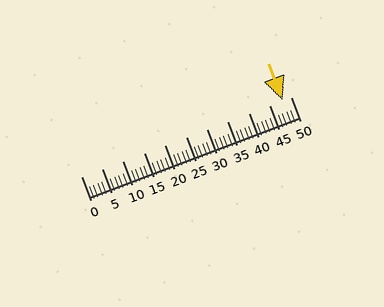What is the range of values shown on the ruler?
The ruler shows values from 0 to 50.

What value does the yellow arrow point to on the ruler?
The yellow arrow points to approximately 48.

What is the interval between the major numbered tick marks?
The major tick marks are spaced 5 units apart.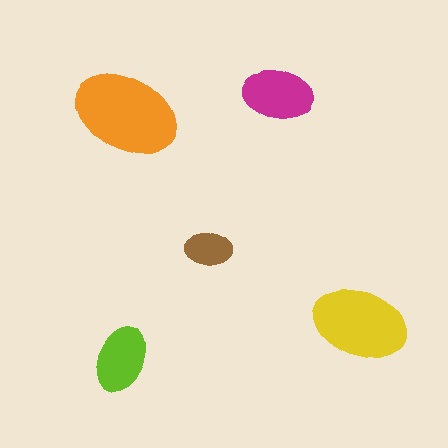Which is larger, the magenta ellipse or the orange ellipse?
The orange one.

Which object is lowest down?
The lime ellipse is bottommost.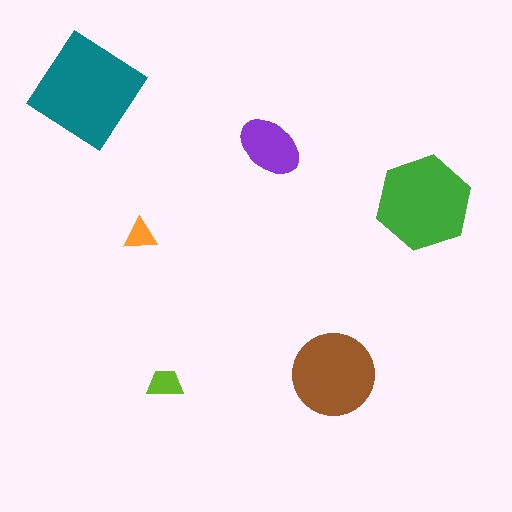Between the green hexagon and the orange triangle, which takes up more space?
The green hexagon.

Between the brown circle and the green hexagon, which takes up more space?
The green hexagon.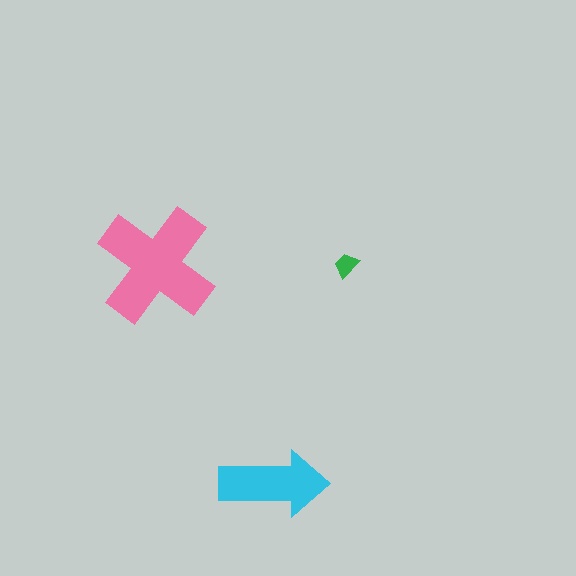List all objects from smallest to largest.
The green trapezoid, the cyan arrow, the pink cross.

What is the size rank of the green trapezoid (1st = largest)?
3rd.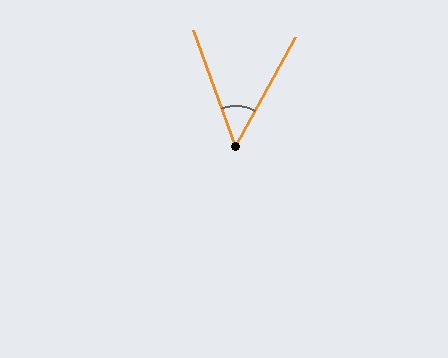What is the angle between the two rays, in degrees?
Approximately 49 degrees.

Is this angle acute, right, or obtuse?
It is acute.